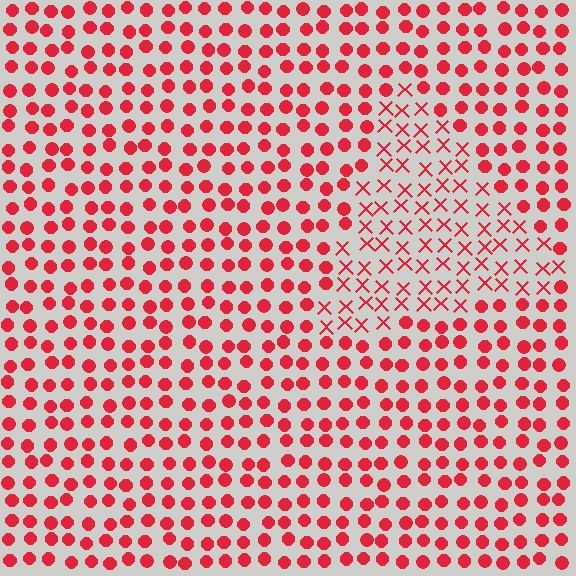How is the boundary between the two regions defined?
The boundary is defined by a change in element shape: X marks inside vs. circles outside. All elements share the same color and spacing.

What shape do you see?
I see a triangle.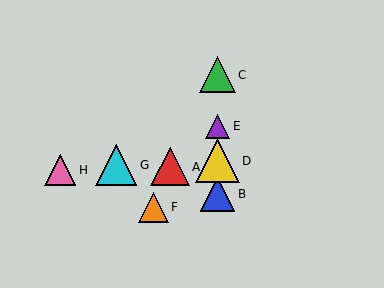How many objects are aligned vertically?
4 objects (B, C, D, E) are aligned vertically.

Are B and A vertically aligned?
No, B is at x≈218 and A is at x≈170.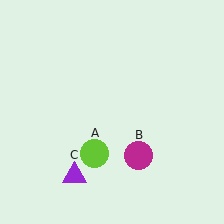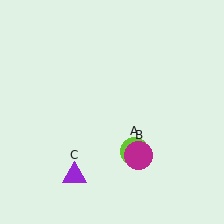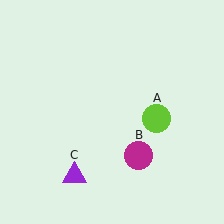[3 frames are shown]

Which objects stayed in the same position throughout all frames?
Magenta circle (object B) and purple triangle (object C) remained stationary.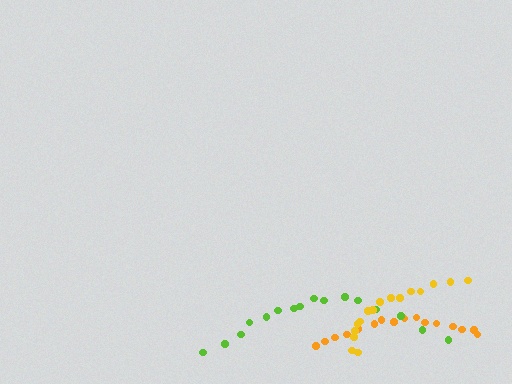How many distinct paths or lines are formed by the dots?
There are 3 distinct paths.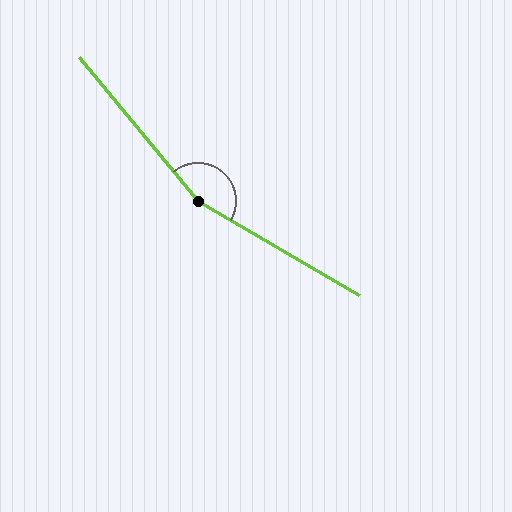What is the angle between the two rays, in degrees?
Approximately 160 degrees.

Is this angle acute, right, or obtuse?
It is obtuse.